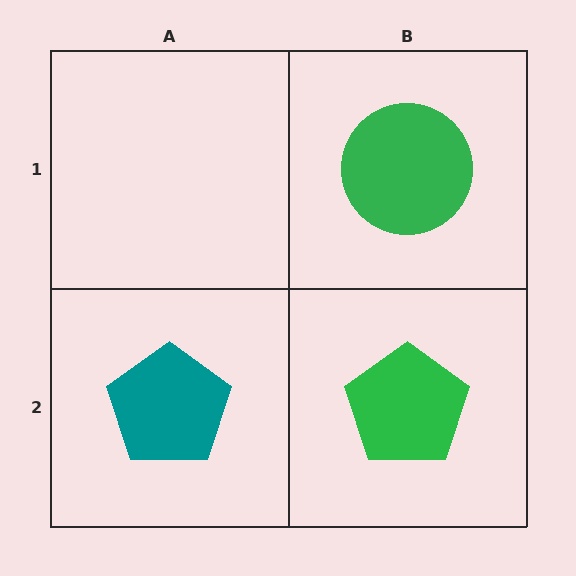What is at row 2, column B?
A green pentagon.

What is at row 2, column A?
A teal pentagon.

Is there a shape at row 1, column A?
No, that cell is empty.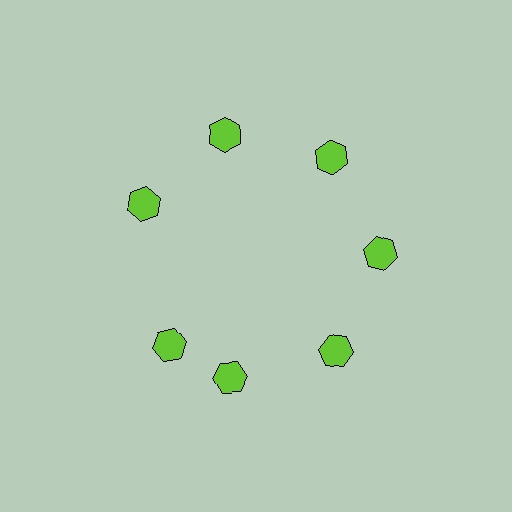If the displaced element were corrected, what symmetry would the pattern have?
It would have 7-fold rotational symmetry — the pattern would map onto itself every 51 degrees.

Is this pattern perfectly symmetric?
No. The 7 lime hexagons are arranged in a ring, but one element near the 8 o'clock position is rotated out of alignment along the ring, breaking the 7-fold rotational symmetry.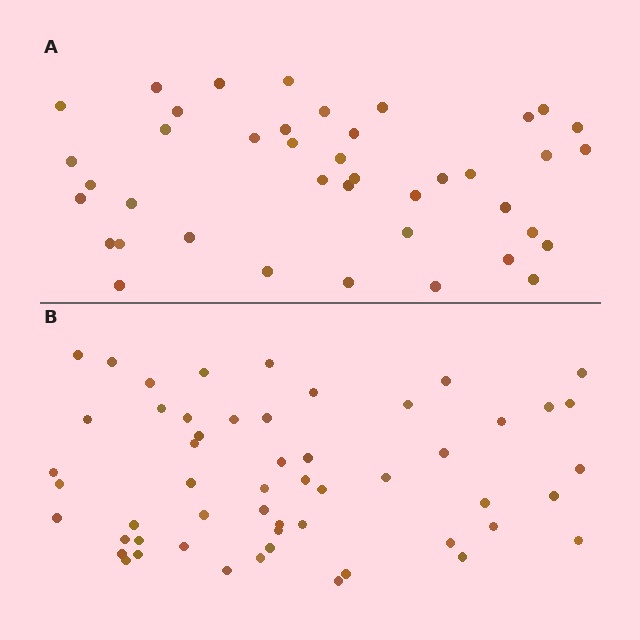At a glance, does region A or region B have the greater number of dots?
Region B (the bottom region) has more dots.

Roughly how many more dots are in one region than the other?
Region B has approximately 15 more dots than region A.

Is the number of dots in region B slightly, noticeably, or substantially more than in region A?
Region B has noticeably more, but not dramatically so. The ratio is roughly 1.3 to 1.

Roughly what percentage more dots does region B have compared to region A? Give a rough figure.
About 30% more.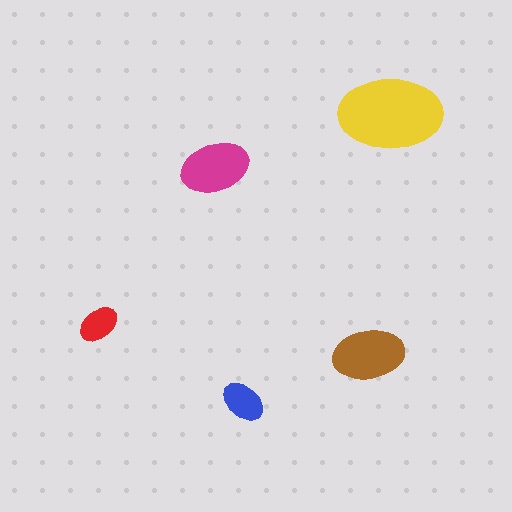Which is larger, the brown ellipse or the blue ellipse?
The brown one.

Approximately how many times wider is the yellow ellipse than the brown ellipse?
About 1.5 times wider.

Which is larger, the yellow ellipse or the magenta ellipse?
The yellow one.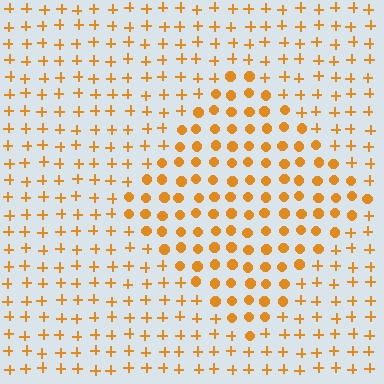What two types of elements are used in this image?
The image uses circles inside the diamond region and plus signs outside it.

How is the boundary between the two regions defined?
The boundary is defined by a change in element shape: circles inside vs. plus signs outside. All elements share the same color and spacing.